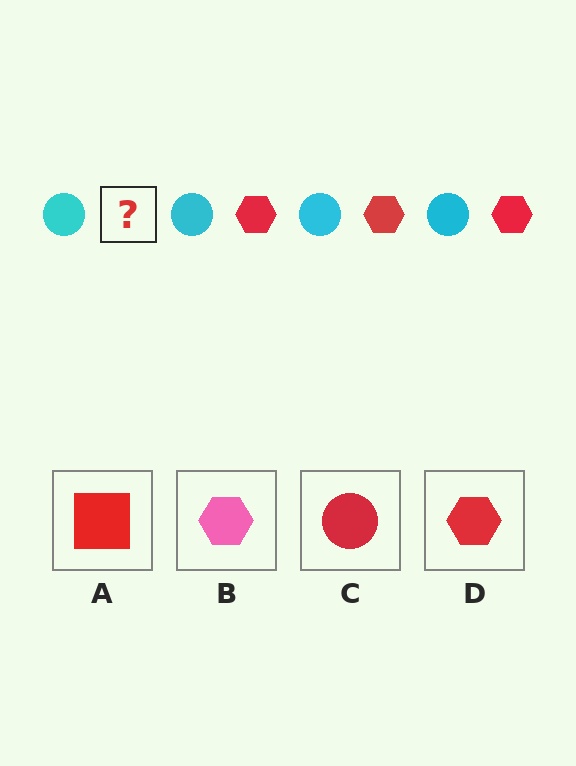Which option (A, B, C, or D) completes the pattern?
D.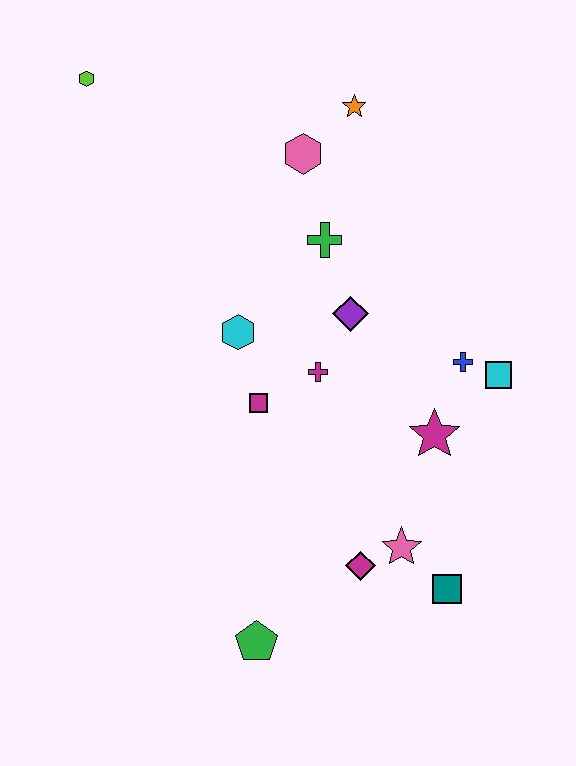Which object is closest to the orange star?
The pink hexagon is closest to the orange star.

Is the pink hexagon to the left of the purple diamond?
Yes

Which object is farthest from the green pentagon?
The lime hexagon is farthest from the green pentagon.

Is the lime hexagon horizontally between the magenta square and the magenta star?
No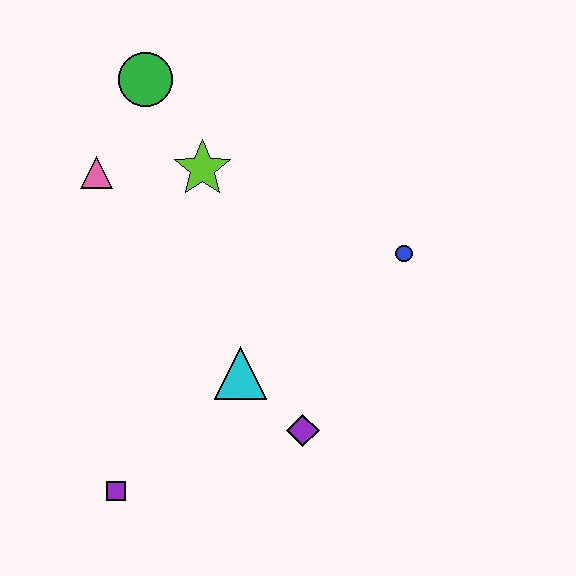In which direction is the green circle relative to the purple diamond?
The green circle is above the purple diamond.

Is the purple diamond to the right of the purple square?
Yes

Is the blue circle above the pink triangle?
No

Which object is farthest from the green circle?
The purple square is farthest from the green circle.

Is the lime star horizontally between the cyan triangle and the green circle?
Yes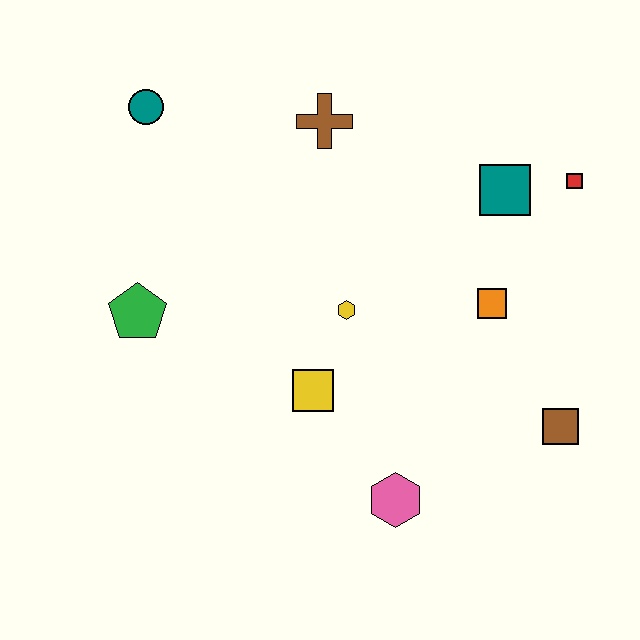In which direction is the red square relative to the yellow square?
The red square is to the right of the yellow square.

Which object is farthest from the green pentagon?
The red square is farthest from the green pentagon.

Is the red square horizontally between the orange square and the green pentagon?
No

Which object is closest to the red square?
The teal square is closest to the red square.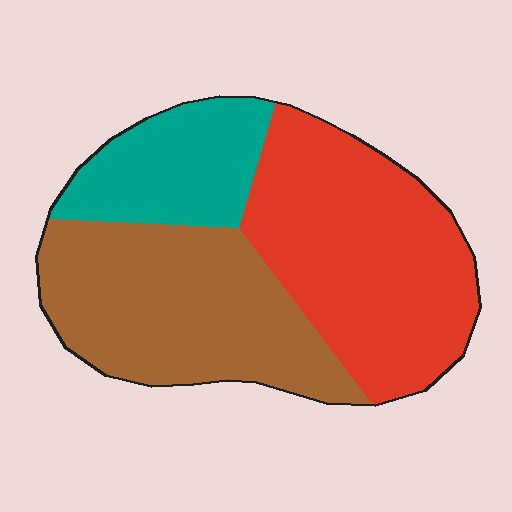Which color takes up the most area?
Red, at roughly 40%.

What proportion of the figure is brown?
Brown takes up between a third and a half of the figure.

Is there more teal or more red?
Red.